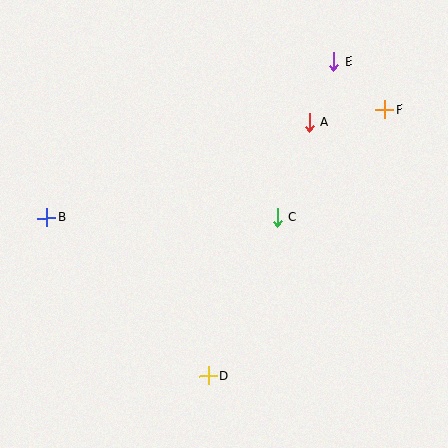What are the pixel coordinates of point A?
Point A is at (309, 122).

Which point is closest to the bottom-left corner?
Point D is closest to the bottom-left corner.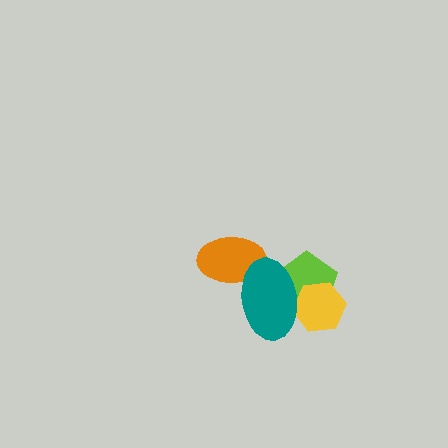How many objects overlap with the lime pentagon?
2 objects overlap with the lime pentagon.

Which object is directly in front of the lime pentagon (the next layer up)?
The yellow hexagon is directly in front of the lime pentagon.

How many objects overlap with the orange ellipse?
1 object overlaps with the orange ellipse.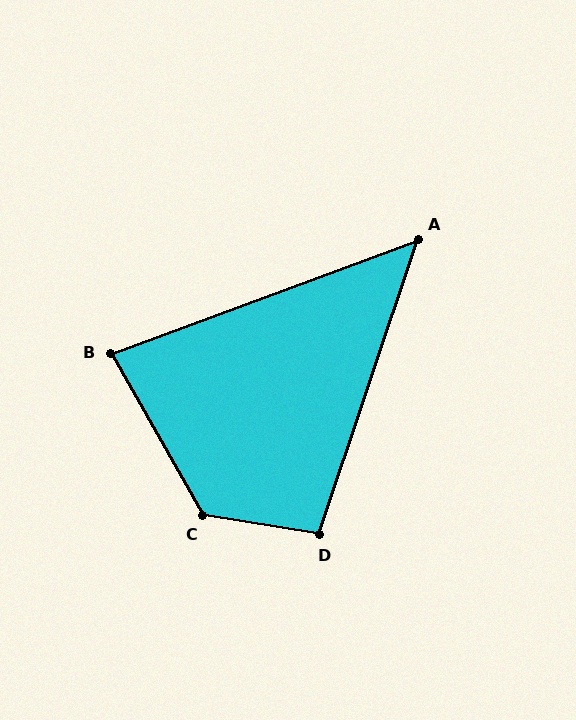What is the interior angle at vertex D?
Approximately 99 degrees (obtuse).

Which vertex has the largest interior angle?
C, at approximately 129 degrees.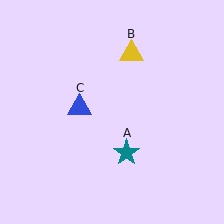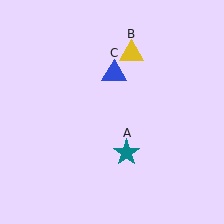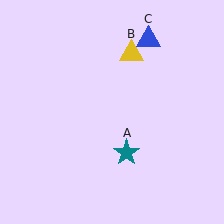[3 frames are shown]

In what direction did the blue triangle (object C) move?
The blue triangle (object C) moved up and to the right.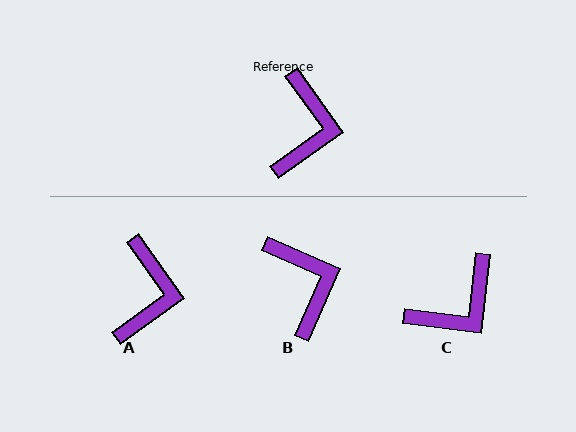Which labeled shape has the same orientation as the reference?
A.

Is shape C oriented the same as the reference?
No, it is off by about 42 degrees.